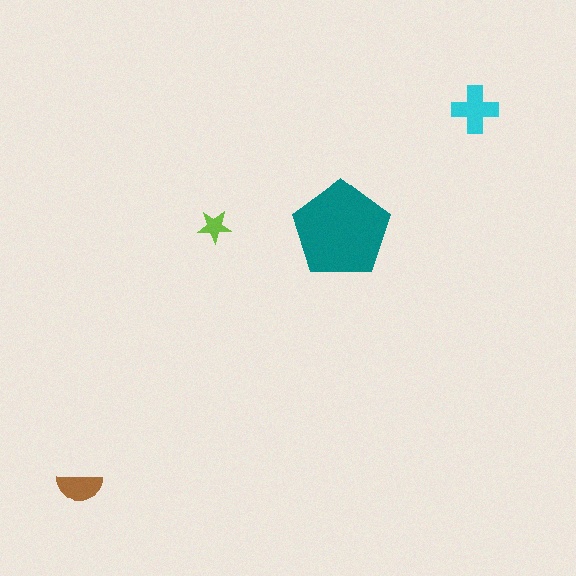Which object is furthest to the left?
The brown semicircle is leftmost.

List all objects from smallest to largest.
The lime star, the brown semicircle, the cyan cross, the teal pentagon.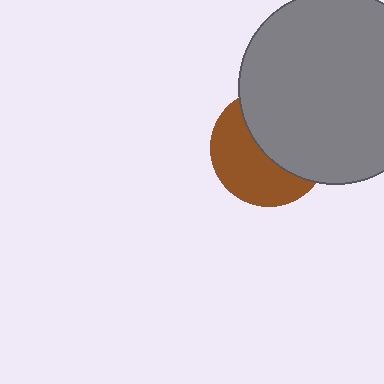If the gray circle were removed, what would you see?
You would see the complete brown circle.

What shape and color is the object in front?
The object in front is a gray circle.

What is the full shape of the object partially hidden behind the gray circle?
The partially hidden object is a brown circle.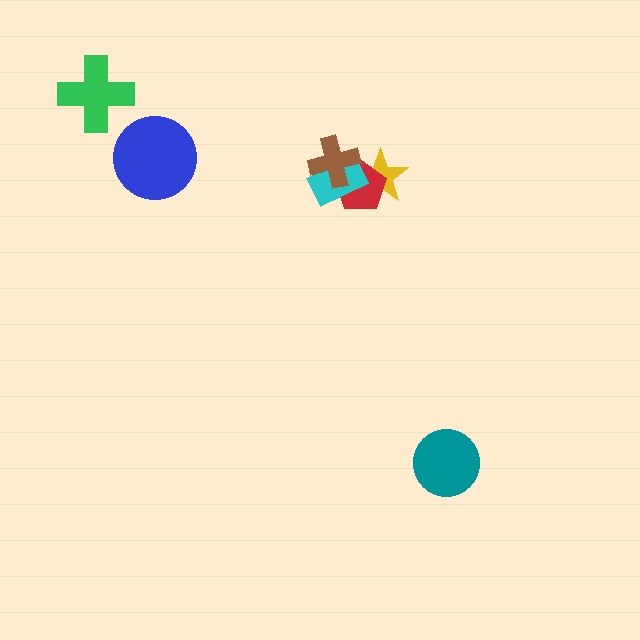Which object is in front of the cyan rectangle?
The brown cross is in front of the cyan rectangle.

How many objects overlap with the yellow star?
3 objects overlap with the yellow star.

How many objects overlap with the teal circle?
0 objects overlap with the teal circle.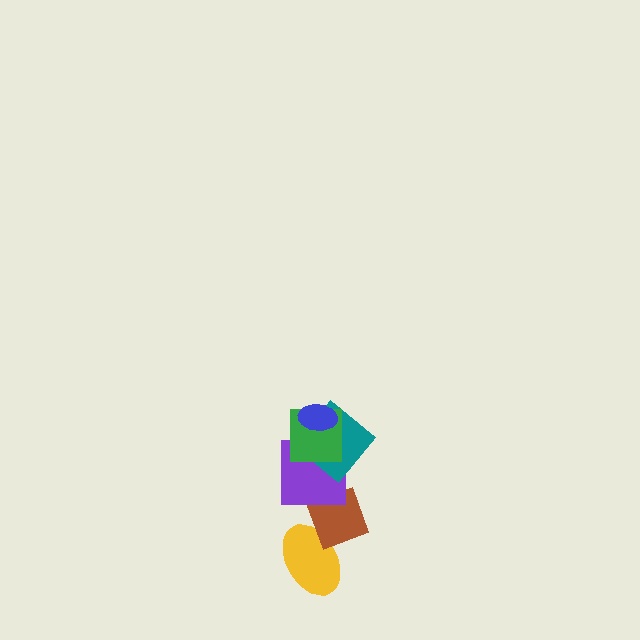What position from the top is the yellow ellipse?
The yellow ellipse is 6th from the top.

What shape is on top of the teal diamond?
The green square is on top of the teal diamond.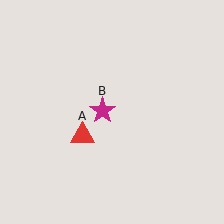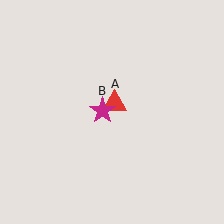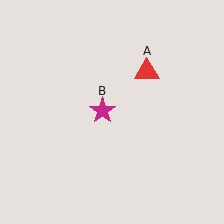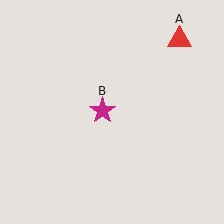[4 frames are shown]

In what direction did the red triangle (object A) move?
The red triangle (object A) moved up and to the right.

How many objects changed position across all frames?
1 object changed position: red triangle (object A).